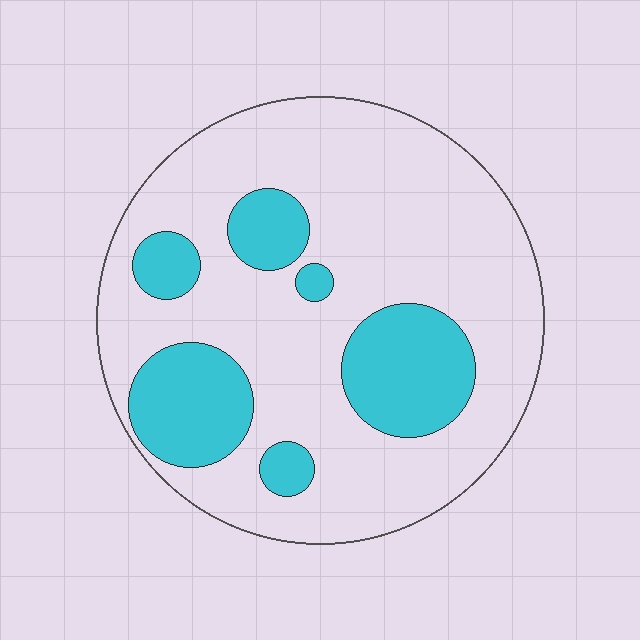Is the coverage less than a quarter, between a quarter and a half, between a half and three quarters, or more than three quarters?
Less than a quarter.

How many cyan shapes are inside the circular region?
6.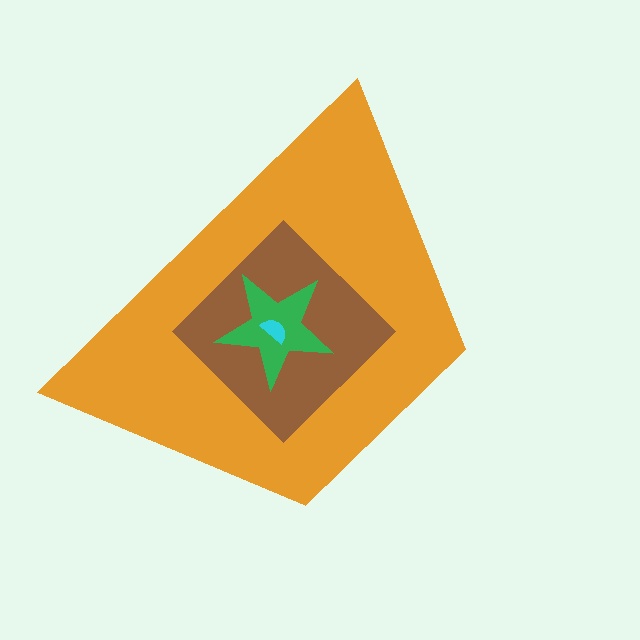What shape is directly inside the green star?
The cyan semicircle.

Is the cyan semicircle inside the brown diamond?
Yes.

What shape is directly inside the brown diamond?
The green star.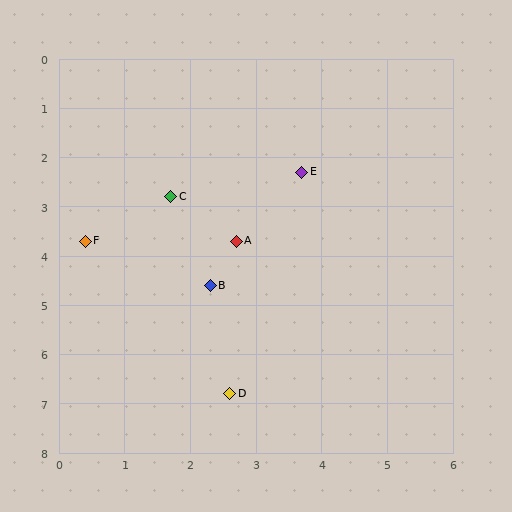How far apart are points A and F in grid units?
Points A and F are about 2.3 grid units apart.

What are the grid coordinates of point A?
Point A is at approximately (2.7, 3.7).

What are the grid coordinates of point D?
Point D is at approximately (2.6, 6.8).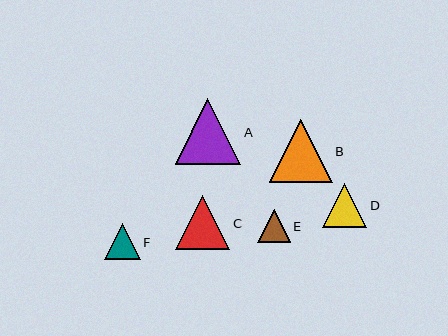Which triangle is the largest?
Triangle A is the largest with a size of approximately 66 pixels.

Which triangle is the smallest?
Triangle E is the smallest with a size of approximately 32 pixels.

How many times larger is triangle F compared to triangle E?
Triangle F is approximately 1.1 times the size of triangle E.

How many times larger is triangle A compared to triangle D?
Triangle A is approximately 1.5 times the size of triangle D.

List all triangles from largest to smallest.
From largest to smallest: A, B, C, D, F, E.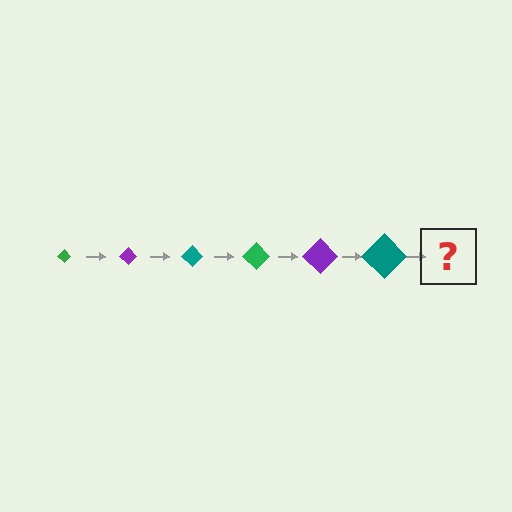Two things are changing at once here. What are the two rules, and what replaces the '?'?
The two rules are that the diamond grows larger each step and the color cycles through green, purple, and teal. The '?' should be a green diamond, larger than the previous one.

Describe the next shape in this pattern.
It should be a green diamond, larger than the previous one.